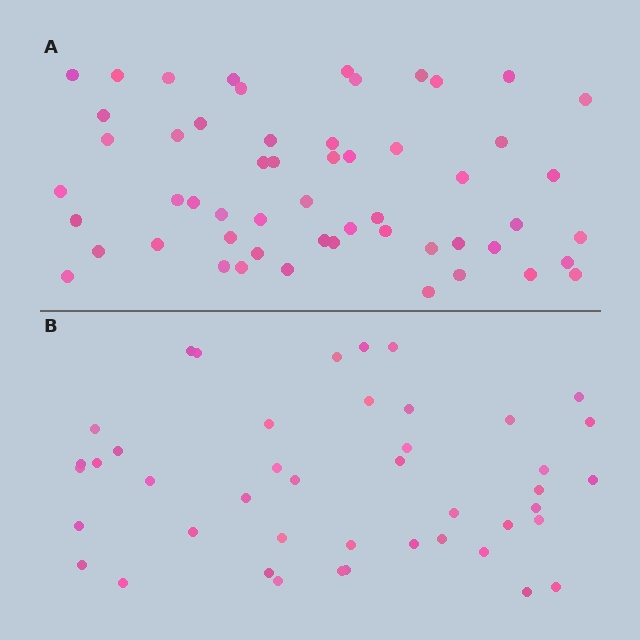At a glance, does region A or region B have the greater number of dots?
Region A (the top region) has more dots.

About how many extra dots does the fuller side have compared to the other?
Region A has roughly 12 or so more dots than region B.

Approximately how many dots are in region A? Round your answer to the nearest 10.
About 60 dots. (The exact count is 55, which rounds to 60.)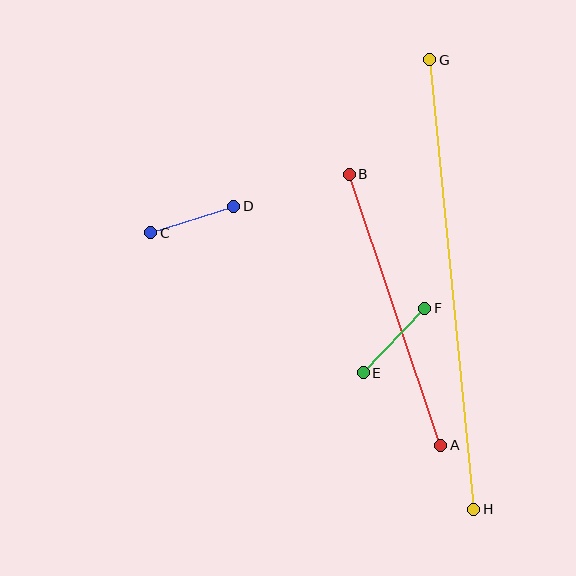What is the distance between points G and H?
The distance is approximately 451 pixels.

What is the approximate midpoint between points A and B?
The midpoint is at approximately (395, 310) pixels.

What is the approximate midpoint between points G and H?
The midpoint is at approximately (452, 284) pixels.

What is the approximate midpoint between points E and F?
The midpoint is at approximately (394, 341) pixels.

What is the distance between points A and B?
The distance is approximately 286 pixels.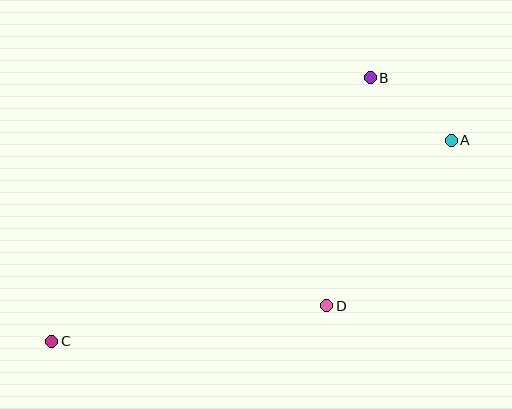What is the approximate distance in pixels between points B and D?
The distance between B and D is approximately 232 pixels.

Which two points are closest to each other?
Points A and B are closest to each other.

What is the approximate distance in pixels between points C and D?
The distance between C and D is approximately 277 pixels.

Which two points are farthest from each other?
Points A and C are farthest from each other.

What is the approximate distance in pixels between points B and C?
The distance between B and C is approximately 413 pixels.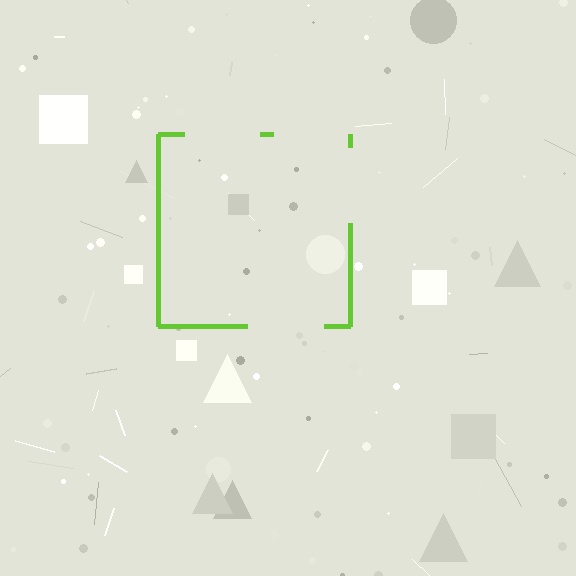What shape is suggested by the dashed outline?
The dashed outline suggests a square.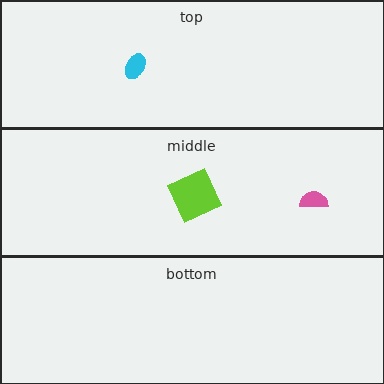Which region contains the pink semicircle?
The middle region.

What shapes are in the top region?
The cyan ellipse.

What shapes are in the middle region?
The lime square, the pink semicircle.